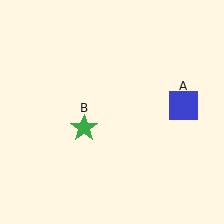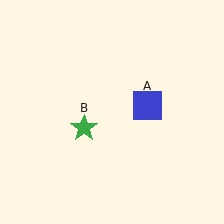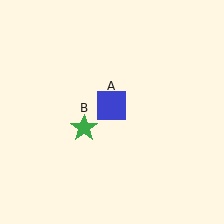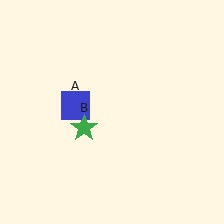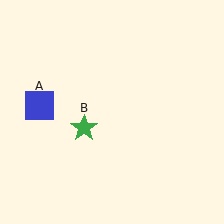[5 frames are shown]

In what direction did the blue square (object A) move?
The blue square (object A) moved left.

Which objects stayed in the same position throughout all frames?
Green star (object B) remained stationary.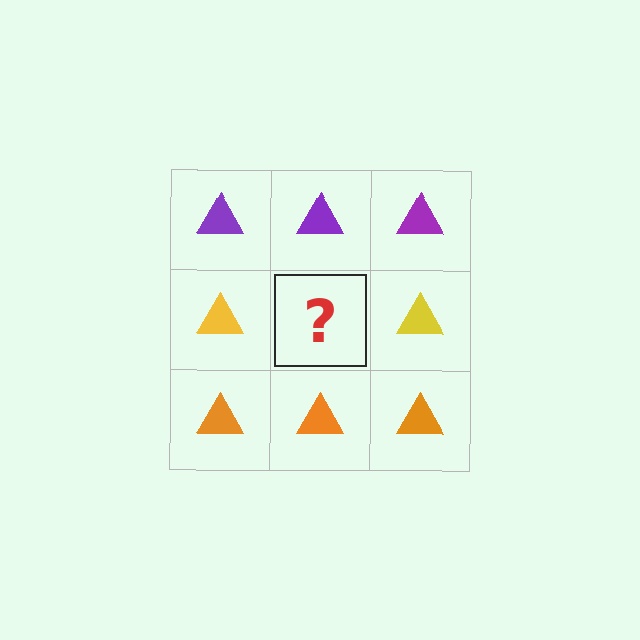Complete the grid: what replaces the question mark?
The question mark should be replaced with a yellow triangle.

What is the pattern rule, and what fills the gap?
The rule is that each row has a consistent color. The gap should be filled with a yellow triangle.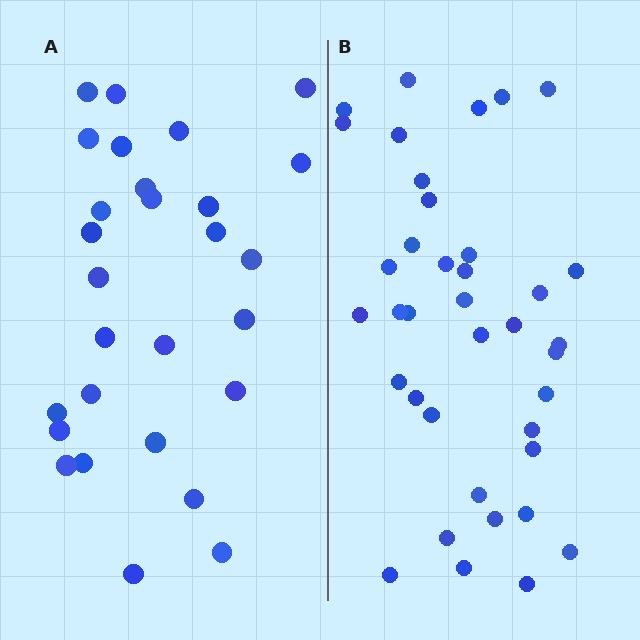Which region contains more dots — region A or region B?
Region B (the right region) has more dots.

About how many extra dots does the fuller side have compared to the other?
Region B has roughly 10 or so more dots than region A.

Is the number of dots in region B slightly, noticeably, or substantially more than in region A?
Region B has noticeably more, but not dramatically so. The ratio is roughly 1.4 to 1.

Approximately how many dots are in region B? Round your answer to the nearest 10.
About 40 dots. (The exact count is 38, which rounds to 40.)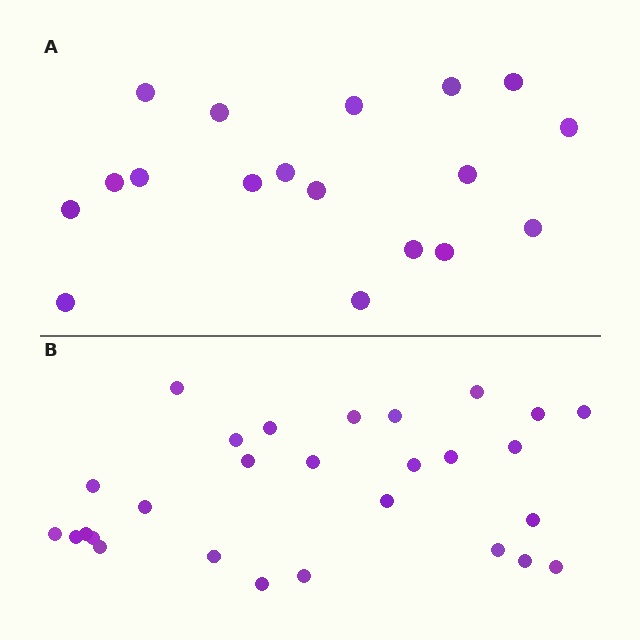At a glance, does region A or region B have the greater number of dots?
Region B (the bottom region) has more dots.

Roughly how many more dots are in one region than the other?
Region B has roughly 10 or so more dots than region A.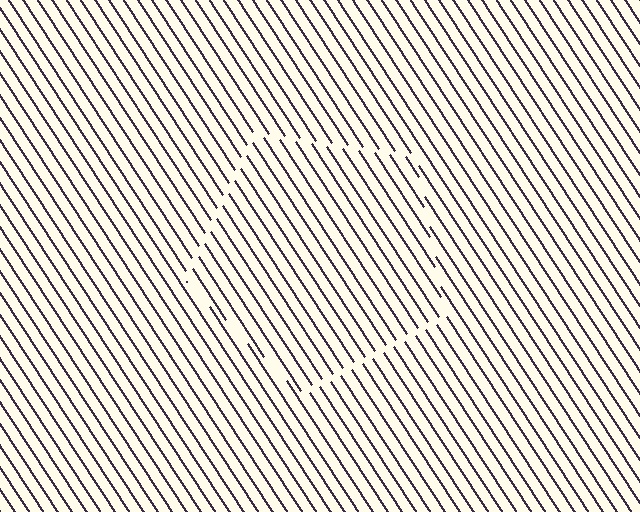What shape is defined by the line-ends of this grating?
An illusory pentagon. The interior of the shape contains the same grating, shifted by half a period — the contour is defined by the phase discontinuity where line-ends from the inner and outer gratings abut.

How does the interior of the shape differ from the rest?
The interior of the shape contains the same grating, shifted by half a period — the contour is defined by the phase discontinuity where line-ends from the inner and outer gratings abut.